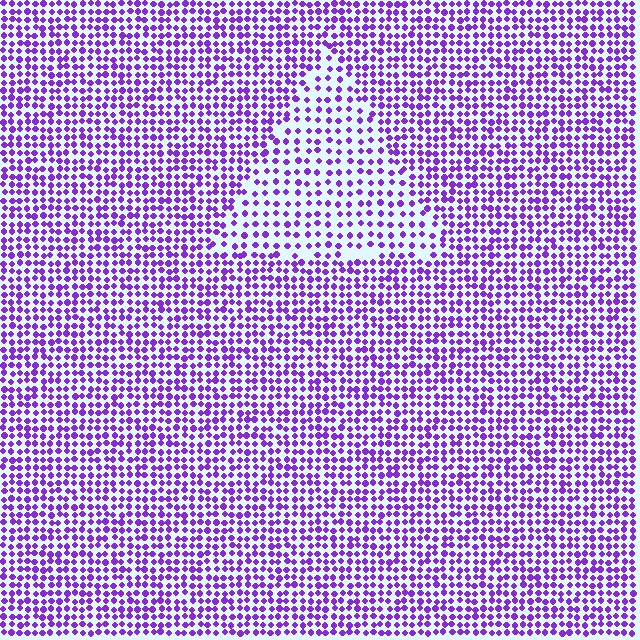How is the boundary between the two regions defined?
The boundary is defined by a change in element density (approximately 1.8x ratio). All elements are the same color, size, and shape.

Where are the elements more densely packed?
The elements are more densely packed outside the triangle boundary.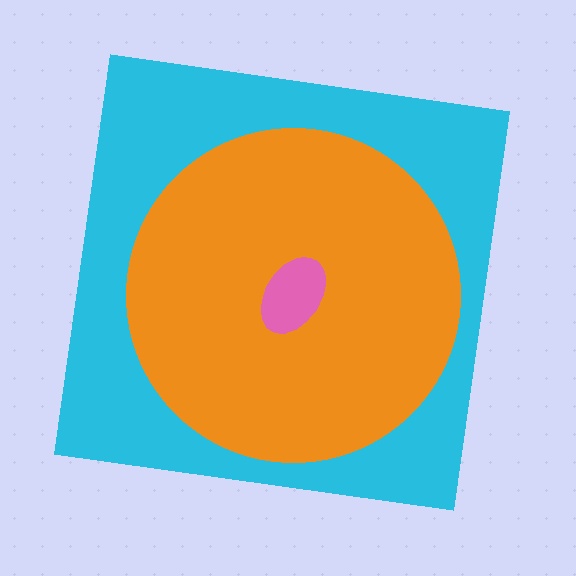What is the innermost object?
The pink ellipse.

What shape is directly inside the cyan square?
The orange circle.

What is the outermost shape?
The cyan square.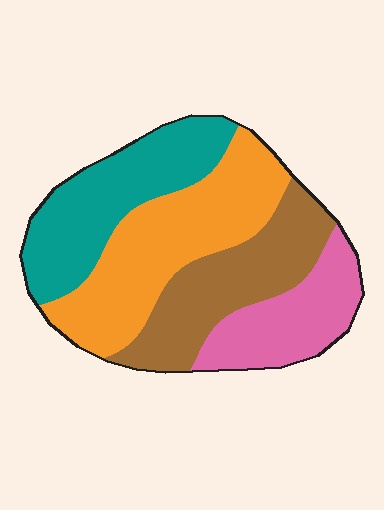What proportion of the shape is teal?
Teal covers about 25% of the shape.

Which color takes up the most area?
Orange, at roughly 30%.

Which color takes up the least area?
Pink, at roughly 20%.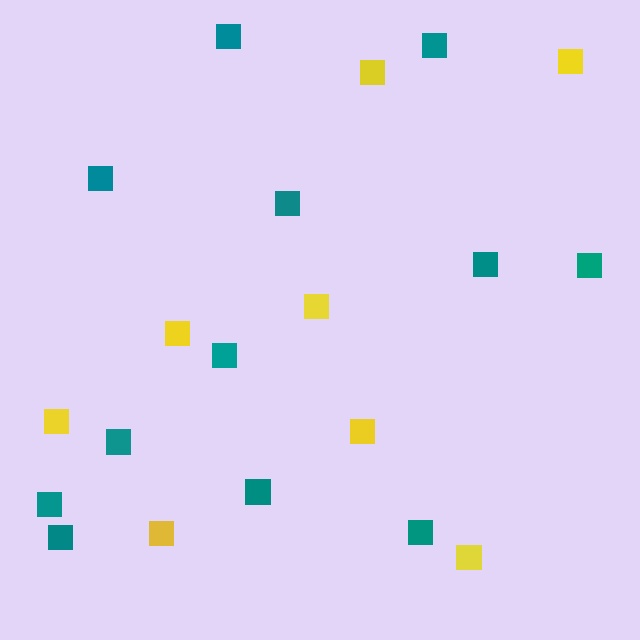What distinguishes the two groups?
There are 2 groups: one group of yellow squares (8) and one group of teal squares (12).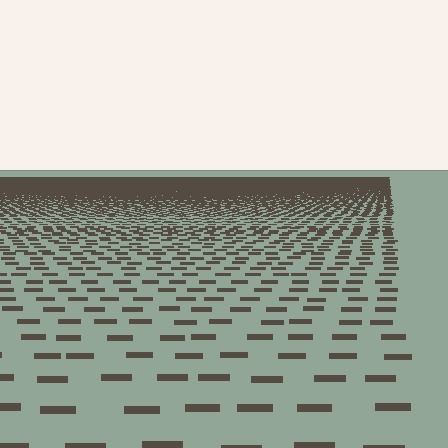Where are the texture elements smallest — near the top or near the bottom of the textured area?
Near the top.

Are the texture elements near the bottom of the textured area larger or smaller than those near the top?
Larger. Near the bottom, elements are closer to the viewer and appear at a bigger on-screen size.